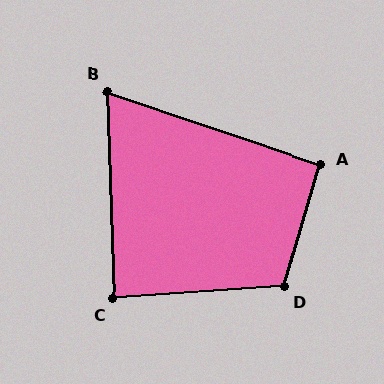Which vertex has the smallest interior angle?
B, at approximately 69 degrees.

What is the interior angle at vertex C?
Approximately 88 degrees (approximately right).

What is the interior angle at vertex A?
Approximately 92 degrees (approximately right).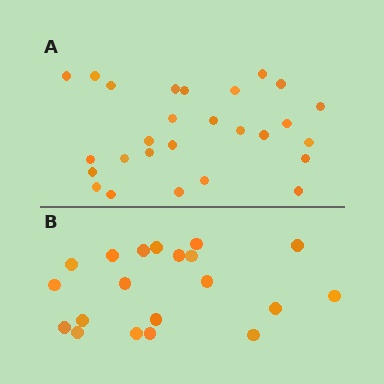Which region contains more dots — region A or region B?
Region A (the top region) has more dots.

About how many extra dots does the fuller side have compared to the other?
Region A has roughly 8 or so more dots than region B.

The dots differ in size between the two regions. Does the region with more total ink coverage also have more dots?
No. Region B has more total ink coverage because its dots are larger, but region A actually contains more individual dots. Total area can be misleading — the number of items is what matters here.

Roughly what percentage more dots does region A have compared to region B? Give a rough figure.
About 35% more.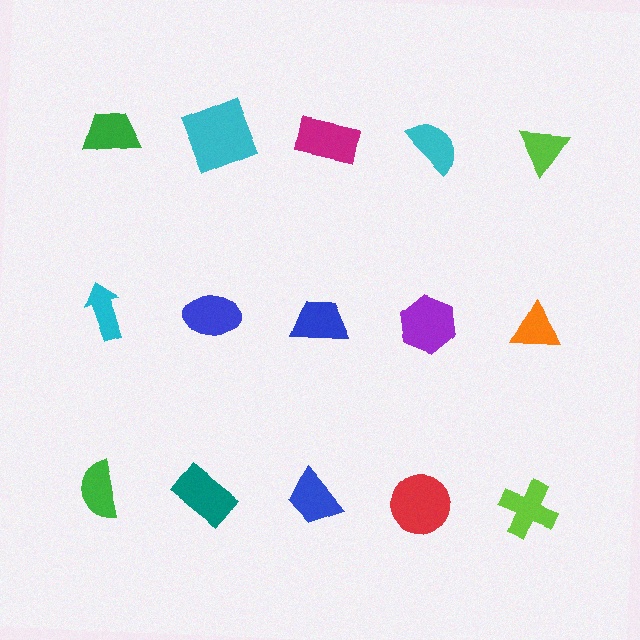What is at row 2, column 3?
A blue trapezoid.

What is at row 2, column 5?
An orange triangle.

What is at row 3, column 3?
A blue trapezoid.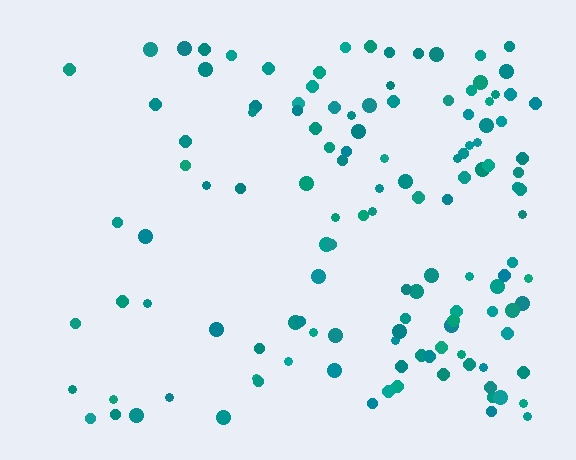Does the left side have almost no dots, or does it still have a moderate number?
Still a moderate number, just noticeably fewer than the right.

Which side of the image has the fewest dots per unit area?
The left.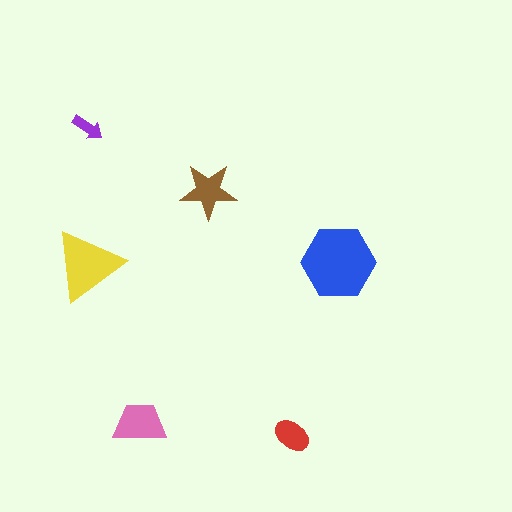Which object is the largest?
The blue hexagon.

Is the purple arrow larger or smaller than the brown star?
Smaller.